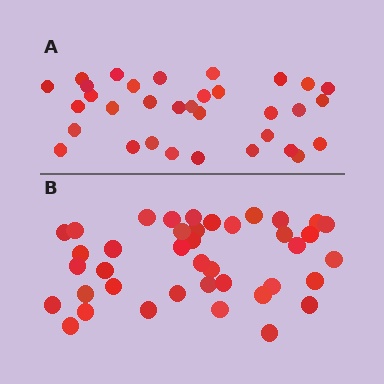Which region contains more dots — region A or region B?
Region B (the bottom region) has more dots.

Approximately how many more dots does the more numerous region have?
Region B has roughly 8 or so more dots than region A.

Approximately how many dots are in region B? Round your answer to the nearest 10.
About 40 dots.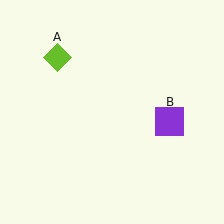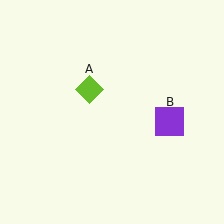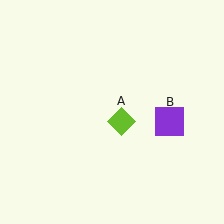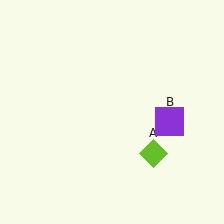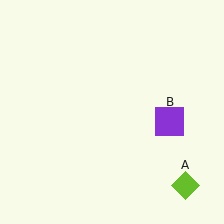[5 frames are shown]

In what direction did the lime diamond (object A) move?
The lime diamond (object A) moved down and to the right.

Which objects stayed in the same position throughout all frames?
Purple square (object B) remained stationary.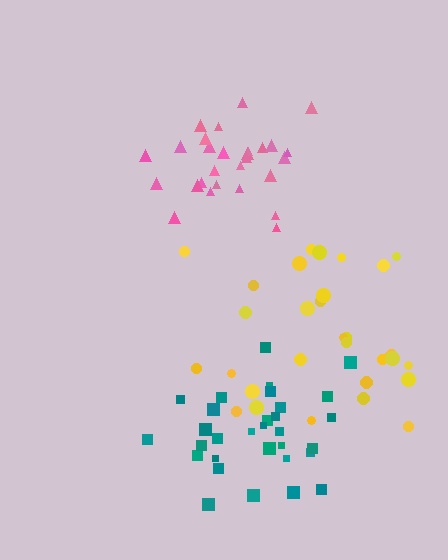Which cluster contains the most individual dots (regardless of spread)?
Teal (31).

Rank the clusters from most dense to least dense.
pink, teal, yellow.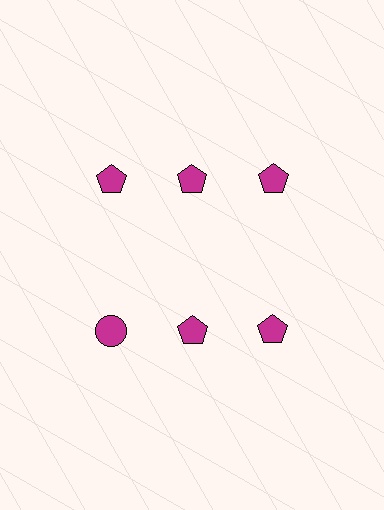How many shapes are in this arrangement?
There are 6 shapes arranged in a grid pattern.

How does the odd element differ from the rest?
It has a different shape: circle instead of pentagon.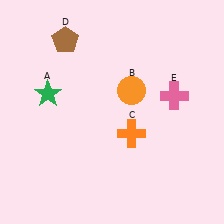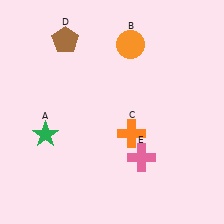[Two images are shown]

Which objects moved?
The objects that moved are: the green star (A), the orange circle (B), the pink cross (E).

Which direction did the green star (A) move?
The green star (A) moved down.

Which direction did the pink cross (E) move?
The pink cross (E) moved down.